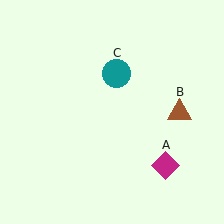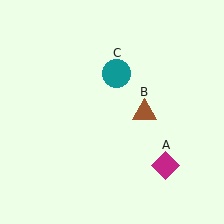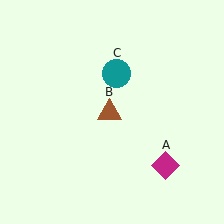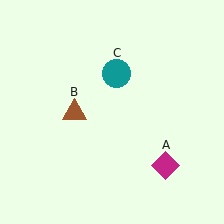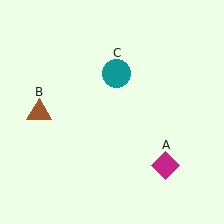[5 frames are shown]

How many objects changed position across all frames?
1 object changed position: brown triangle (object B).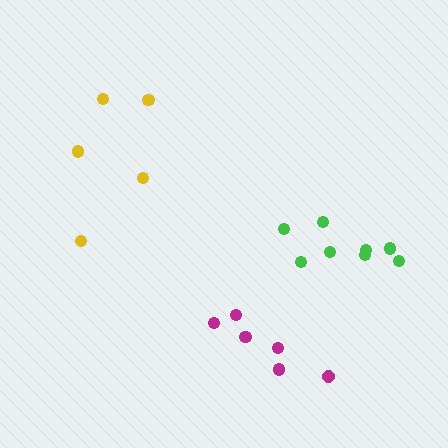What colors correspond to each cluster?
The clusters are colored: magenta, green, yellow.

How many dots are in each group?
Group 1: 6 dots, Group 2: 8 dots, Group 3: 5 dots (19 total).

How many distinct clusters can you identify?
There are 3 distinct clusters.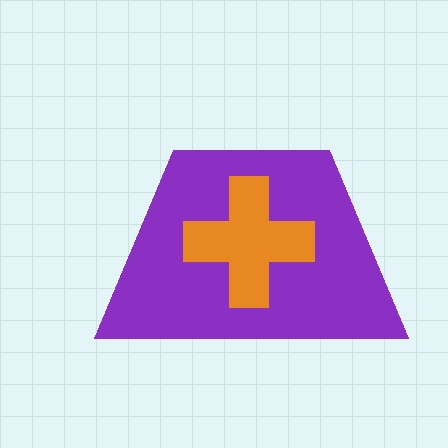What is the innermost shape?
The orange cross.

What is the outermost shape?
The purple trapezoid.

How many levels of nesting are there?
2.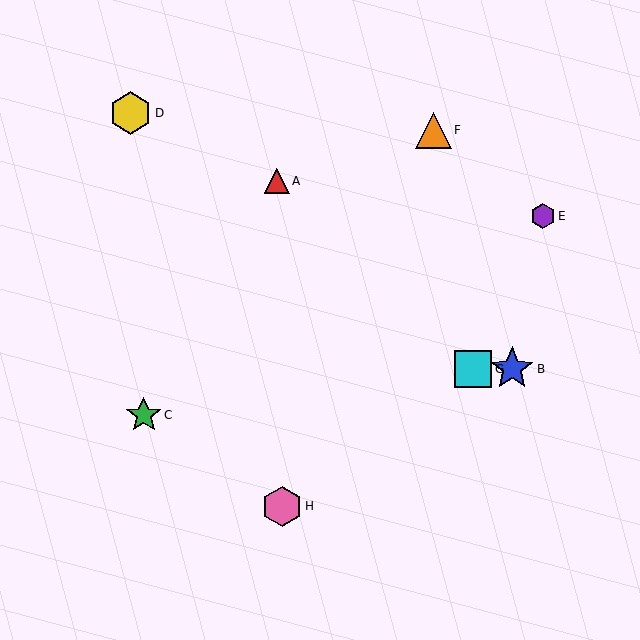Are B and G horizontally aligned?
Yes, both are at y≈369.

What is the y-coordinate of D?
Object D is at y≈113.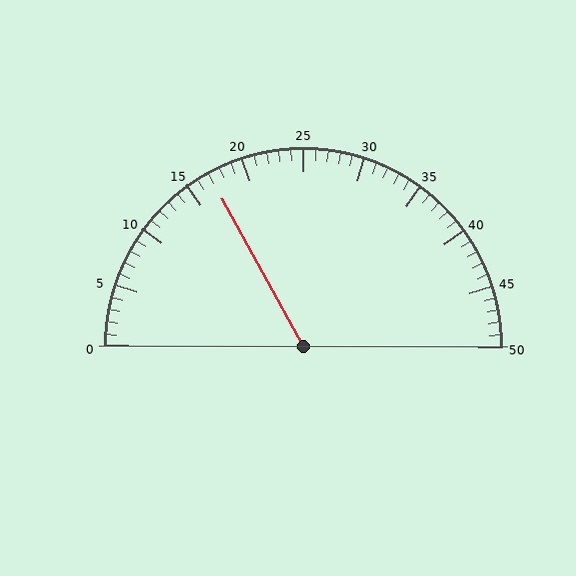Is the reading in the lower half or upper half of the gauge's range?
The reading is in the lower half of the range (0 to 50).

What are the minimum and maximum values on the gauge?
The gauge ranges from 0 to 50.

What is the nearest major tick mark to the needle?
The nearest major tick mark is 15.